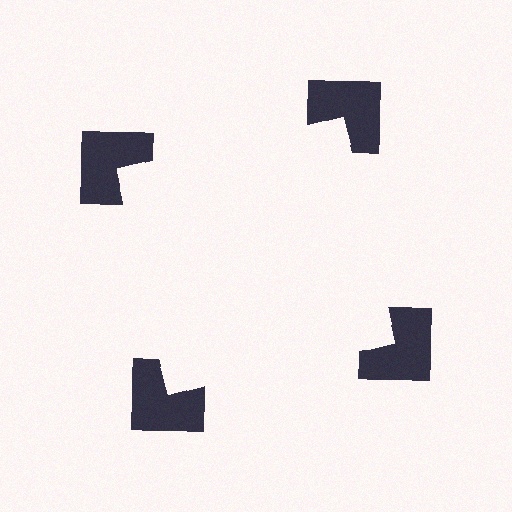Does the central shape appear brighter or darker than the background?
It typically appears slightly brighter than the background, even though no actual brightness change is drawn.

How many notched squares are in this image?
There are 4 — one at each vertex of the illusory square.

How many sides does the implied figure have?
4 sides.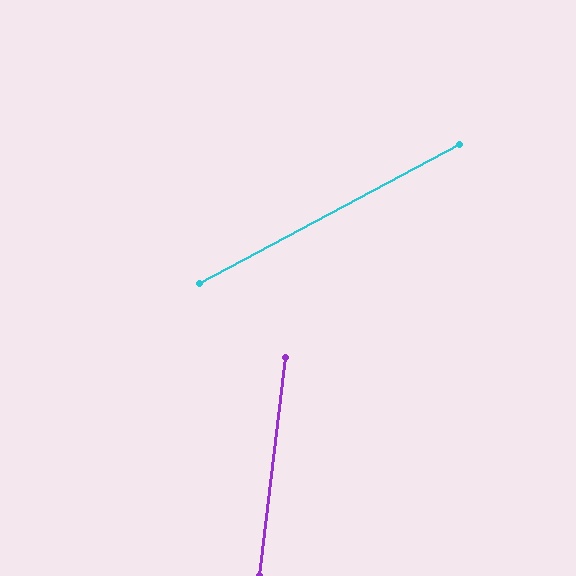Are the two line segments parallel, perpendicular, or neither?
Neither parallel nor perpendicular — they differ by about 55°.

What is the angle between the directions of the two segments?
Approximately 55 degrees.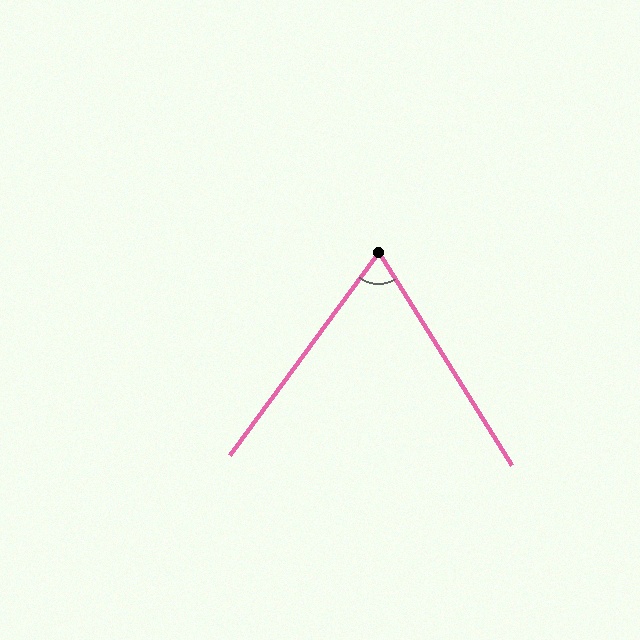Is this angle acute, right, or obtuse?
It is acute.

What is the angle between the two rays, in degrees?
Approximately 68 degrees.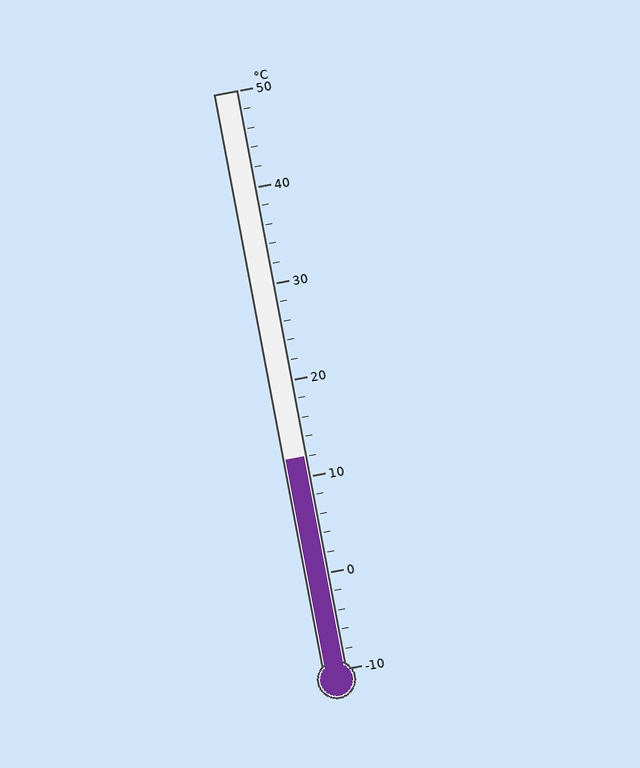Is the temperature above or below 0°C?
The temperature is above 0°C.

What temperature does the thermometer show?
The thermometer shows approximately 12°C.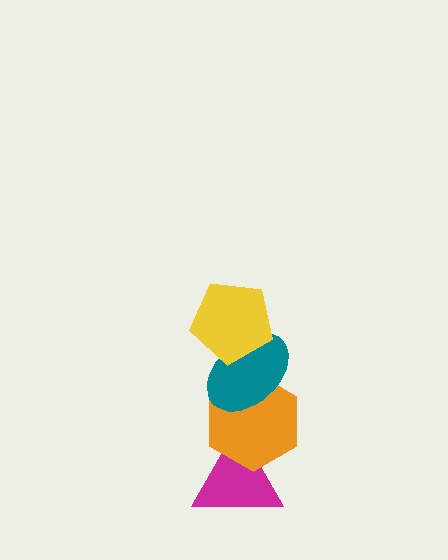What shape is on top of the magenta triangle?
The orange hexagon is on top of the magenta triangle.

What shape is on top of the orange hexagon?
The teal ellipse is on top of the orange hexagon.